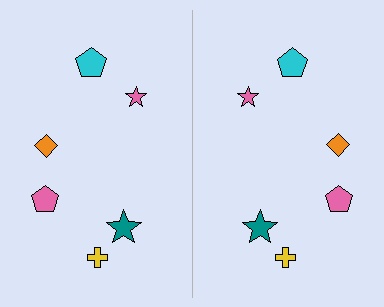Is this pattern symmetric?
Yes, this pattern has bilateral (reflection) symmetry.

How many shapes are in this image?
There are 12 shapes in this image.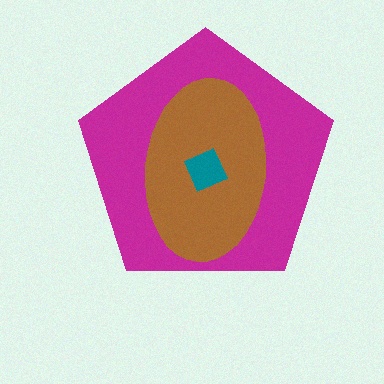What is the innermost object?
The teal diamond.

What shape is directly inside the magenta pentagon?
The brown ellipse.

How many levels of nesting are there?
3.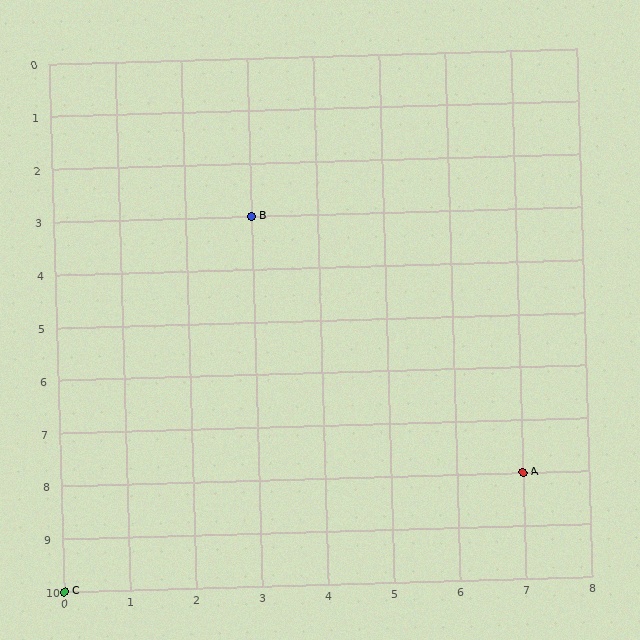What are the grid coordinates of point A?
Point A is at grid coordinates (7, 8).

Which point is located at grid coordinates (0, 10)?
Point C is at (0, 10).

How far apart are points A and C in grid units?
Points A and C are 7 columns and 2 rows apart (about 7.3 grid units diagonally).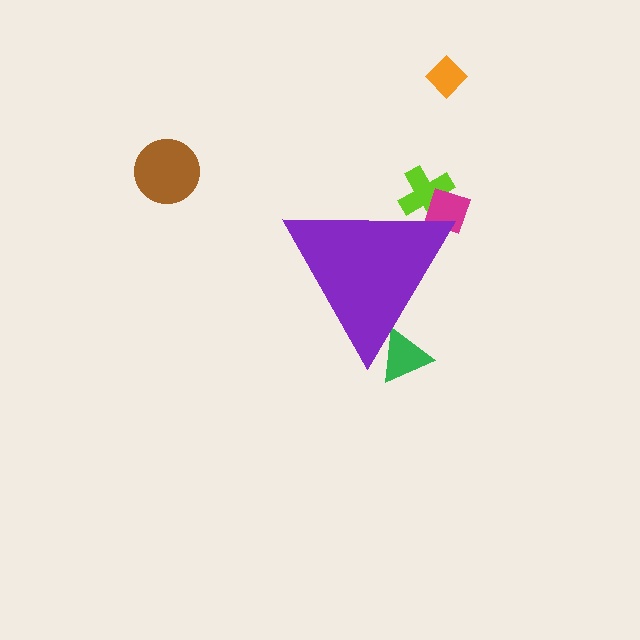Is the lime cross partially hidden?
Yes, the lime cross is partially hidden behind the purple triangle.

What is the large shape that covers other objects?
A purple triangle.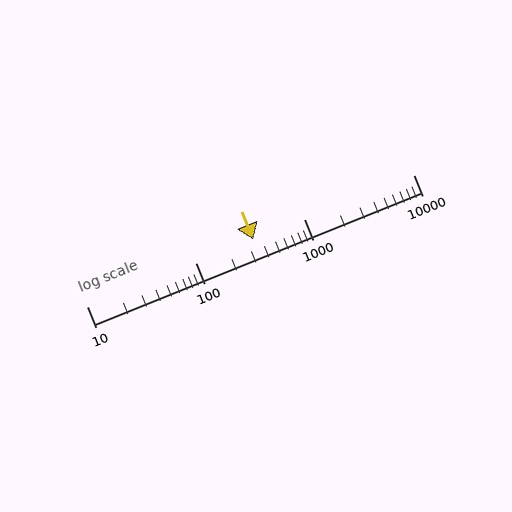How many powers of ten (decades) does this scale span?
The scale spans 3 decades, from 10 to 10000.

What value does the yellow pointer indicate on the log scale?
The pointer indicates approximately 340.